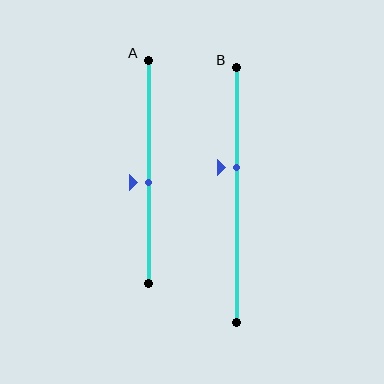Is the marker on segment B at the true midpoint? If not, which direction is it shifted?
No, the marker on segment B is shifted upward by about 11% of the segment length.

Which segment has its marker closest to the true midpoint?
Segment A has its marker closest to the true midpoint.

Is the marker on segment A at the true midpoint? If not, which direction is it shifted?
No, the marker on segment A is shifted downward by about 5% of the segment length.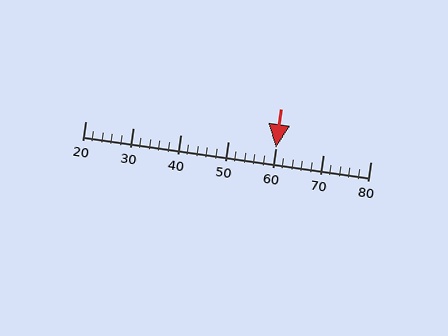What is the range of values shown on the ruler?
The ruler shows values from 20 to 80.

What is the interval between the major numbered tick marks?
The major tick marks are spaced 10 units apart.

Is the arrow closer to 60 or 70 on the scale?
The arrow is closer to 60.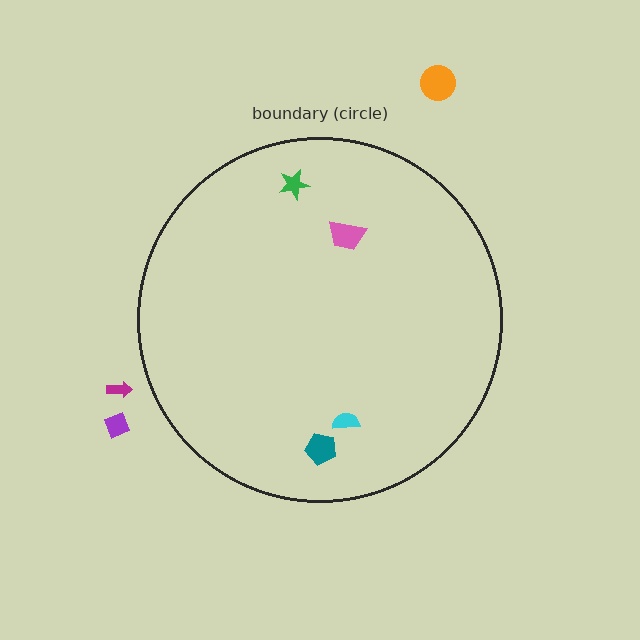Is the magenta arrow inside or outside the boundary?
Outside.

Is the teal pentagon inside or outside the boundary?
Inside.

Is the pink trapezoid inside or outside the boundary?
Inside.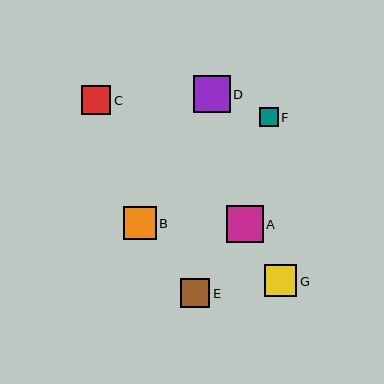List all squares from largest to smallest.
From largest to smallest: D, A, B, G, C, E, F.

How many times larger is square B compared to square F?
Square B is approximately 1.7 times the size of square F.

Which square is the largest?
Square D is the largest with a size of approximately 37 pixels.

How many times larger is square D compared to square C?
Square D is approximately 1.2 times the size of square C.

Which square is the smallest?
Square F is the smallest with a size of approximately 19 pixels.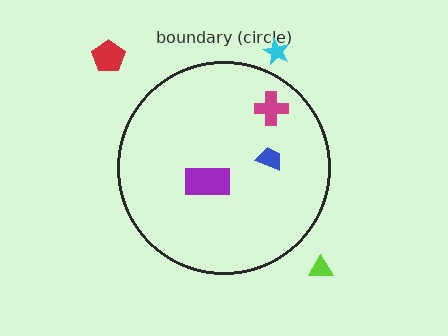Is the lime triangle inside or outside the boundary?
Outside.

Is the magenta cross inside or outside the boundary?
Inside.